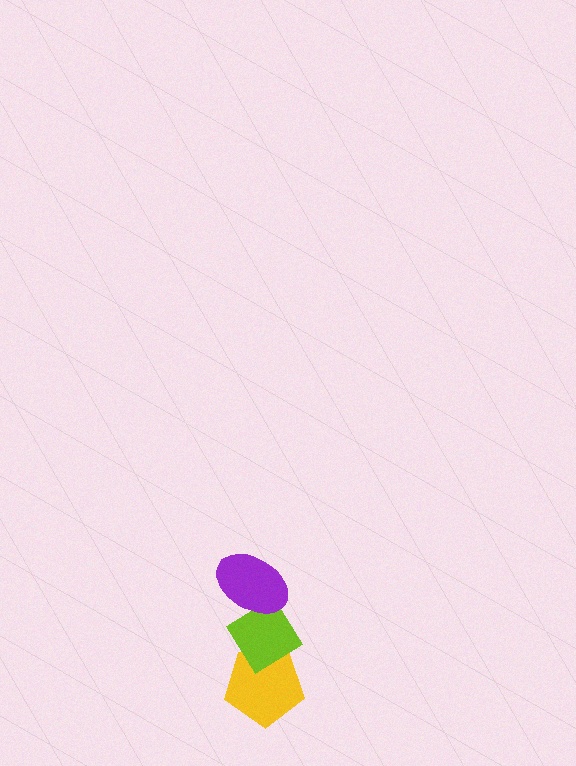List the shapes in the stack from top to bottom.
From top to bottom: the purple ellipse, the lime diamond, the yellow pentagon.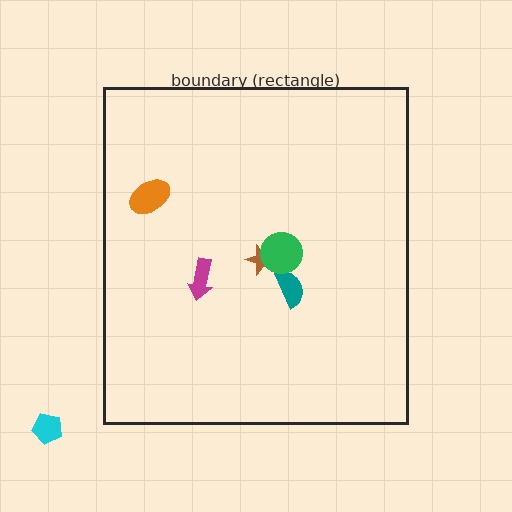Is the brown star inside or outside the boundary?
Inside.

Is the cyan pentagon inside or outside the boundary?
Outside.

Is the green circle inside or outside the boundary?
Inside.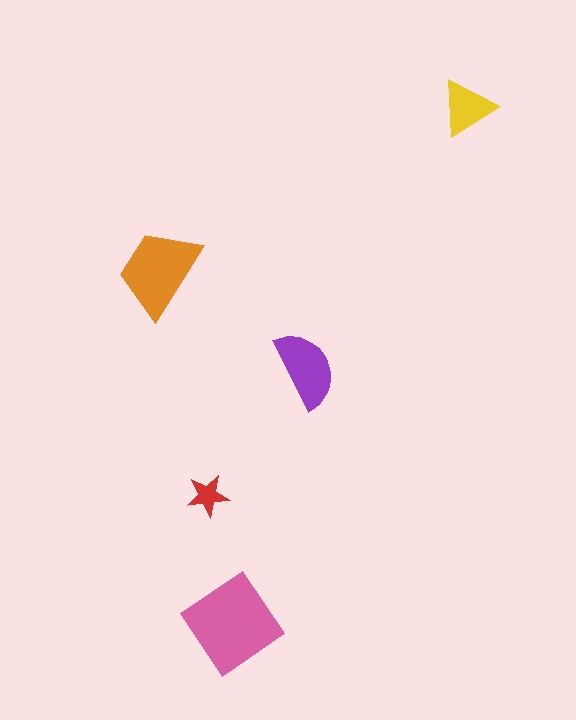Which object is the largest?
The pink diamond.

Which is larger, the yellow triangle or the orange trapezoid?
The orange trapezoid.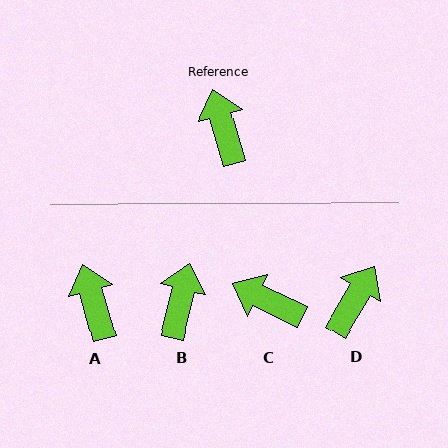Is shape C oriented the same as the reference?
No, it is off by about 48 degrees.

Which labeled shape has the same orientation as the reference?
A.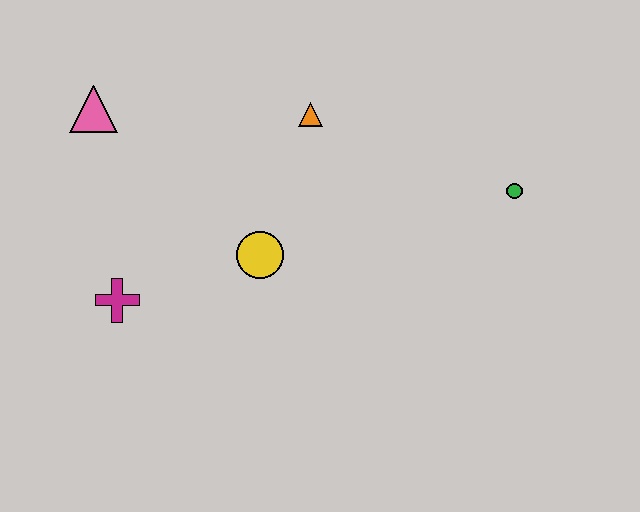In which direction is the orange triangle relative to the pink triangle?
The orange triangle is to the right of the pink triangle.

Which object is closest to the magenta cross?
The yellow circle is closest to the magenta cross.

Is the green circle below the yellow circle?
No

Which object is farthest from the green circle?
The pink triangle is farthest from the green circle.